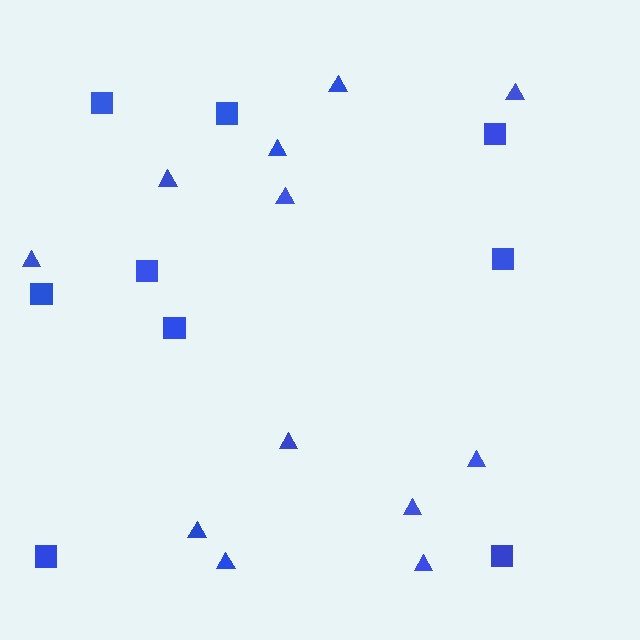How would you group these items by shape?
There are 2 groups: one group of triangles (12) and one group of squares (9).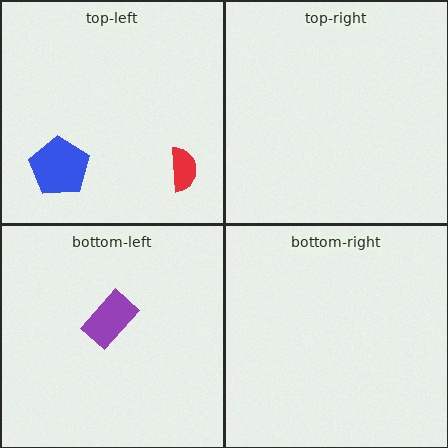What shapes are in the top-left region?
The red semicircle, the blue pentagon.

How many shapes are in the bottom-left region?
1.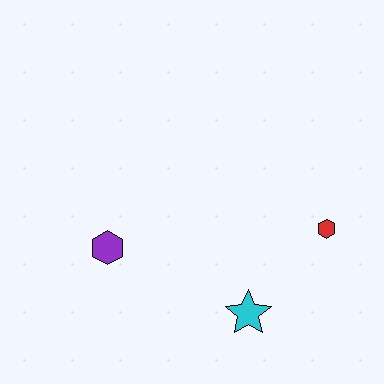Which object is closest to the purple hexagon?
The cyan star is closest to the purple hexagon.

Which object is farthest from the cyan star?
The purple hexagon is farthest from the cyan star.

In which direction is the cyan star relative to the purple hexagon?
The cyan star is to the right of the purple hexagon.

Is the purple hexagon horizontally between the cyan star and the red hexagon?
No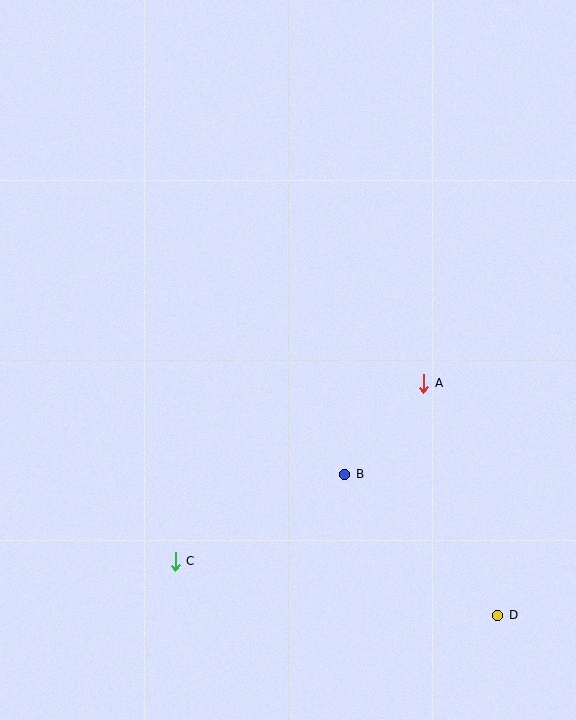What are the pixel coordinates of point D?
Point D is at (498, 615).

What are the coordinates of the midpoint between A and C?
The midpoint between A and C is at (299, 472).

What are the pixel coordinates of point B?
Point B is at (345, 474).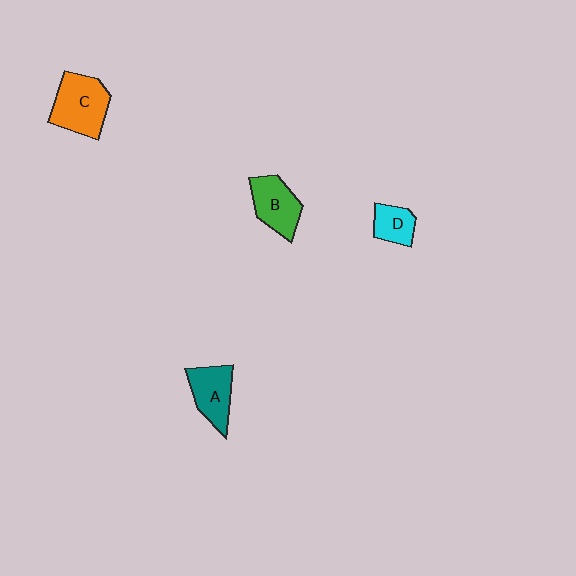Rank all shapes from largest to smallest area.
From largest to smallest: C (orange), B (green), A (teal), D (cyan).